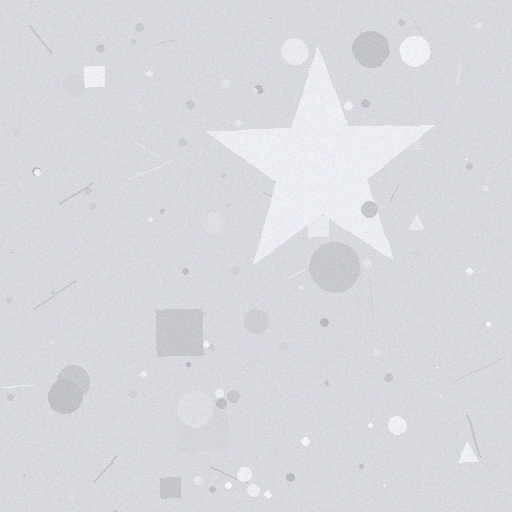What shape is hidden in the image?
A star is hidden in the image.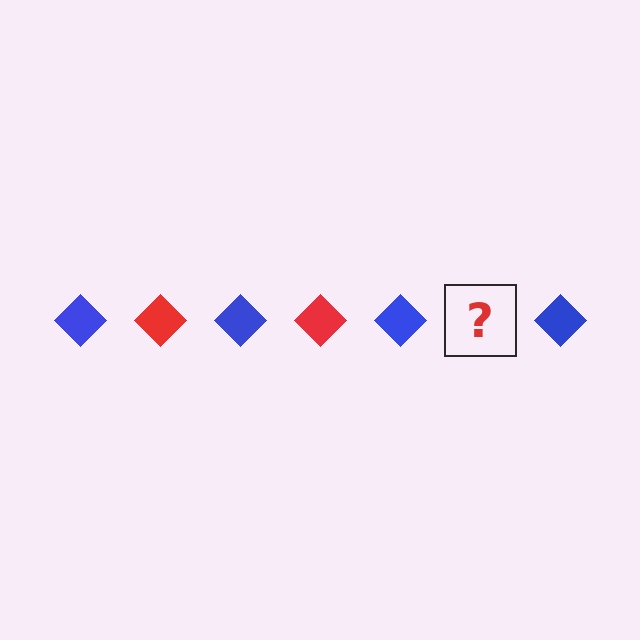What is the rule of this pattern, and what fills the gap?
The rule is that the pattern cycles through blue, red diamonds. The gap should be filled with a red diamond.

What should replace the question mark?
The question mark should be replaced with a red diamond.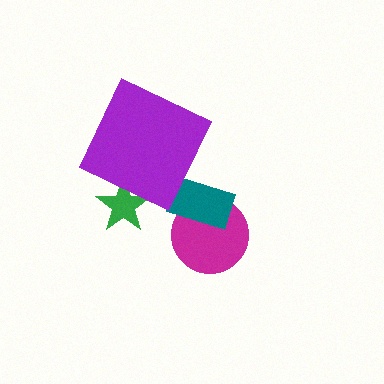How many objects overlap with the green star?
1 object overlaps with the green star.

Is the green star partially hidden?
Yes, it is partially covered by another shape.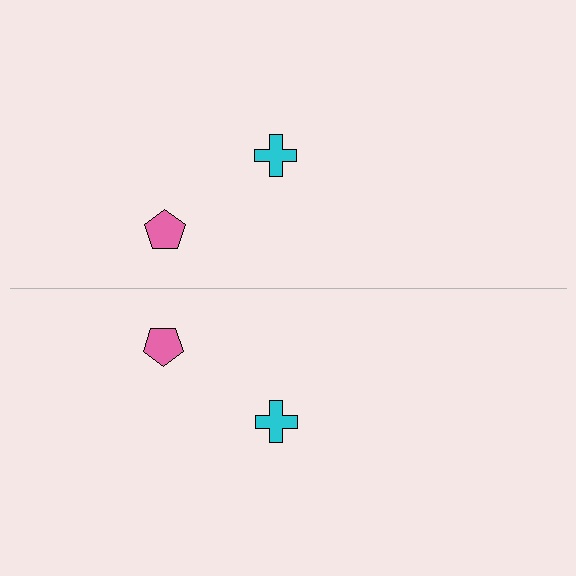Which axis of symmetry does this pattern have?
The pattern has a horizontal axis of symmetry running through the center of the image.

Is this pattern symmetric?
Yes, this pattern has bilateral (reflection) symmetry.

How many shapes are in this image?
There are 4 shapes in this image.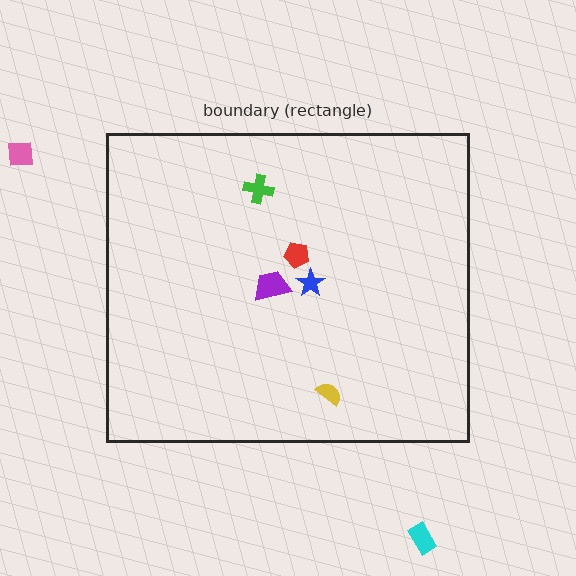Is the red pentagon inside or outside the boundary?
Inside.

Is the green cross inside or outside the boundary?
Inside.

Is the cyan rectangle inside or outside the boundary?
Outside.